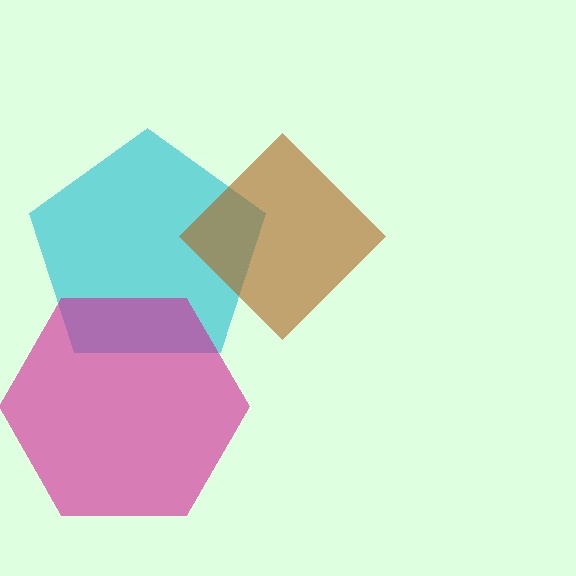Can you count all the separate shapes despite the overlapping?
Yes, there are 3 separate shapes.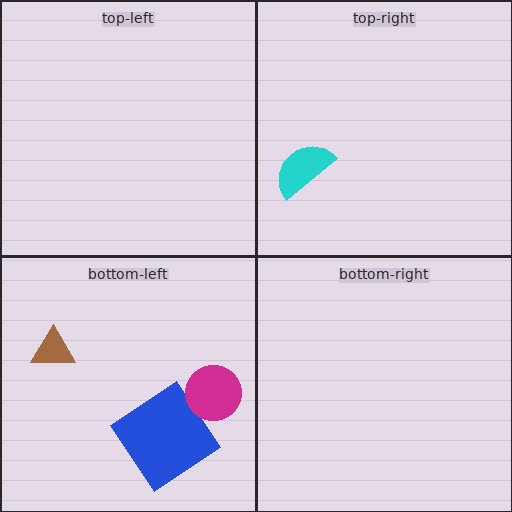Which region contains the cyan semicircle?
The top-right region.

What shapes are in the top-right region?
The cyan semicircle.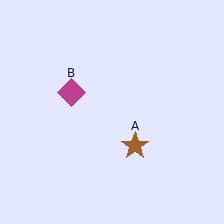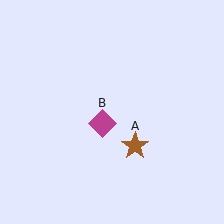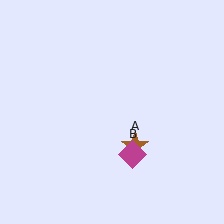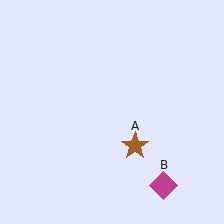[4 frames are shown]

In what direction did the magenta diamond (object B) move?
The magenta diamond (object B) moved down and to the right.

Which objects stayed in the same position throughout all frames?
Brown star (object A) remained stationary.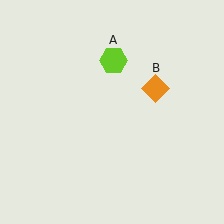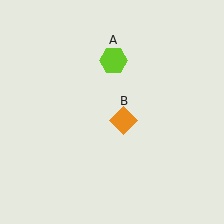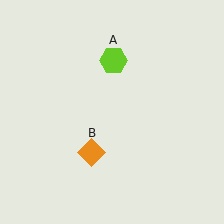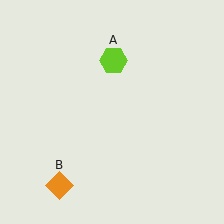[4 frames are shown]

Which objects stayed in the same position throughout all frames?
Lime hexagon (object A) remained stationary.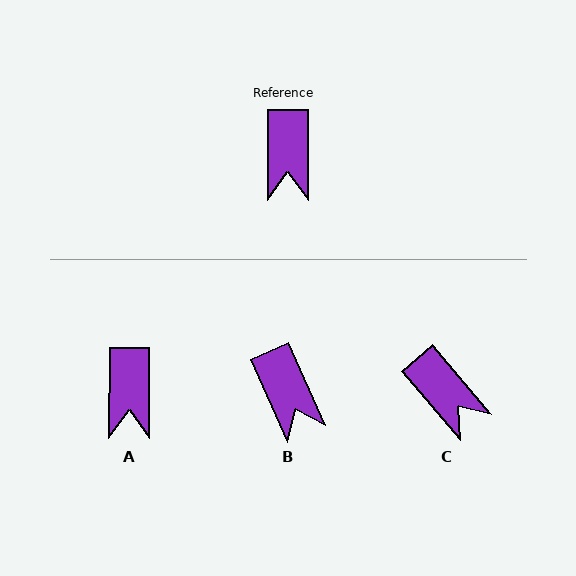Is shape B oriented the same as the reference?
No, it is off by about 24 degrees.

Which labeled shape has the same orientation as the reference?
A.